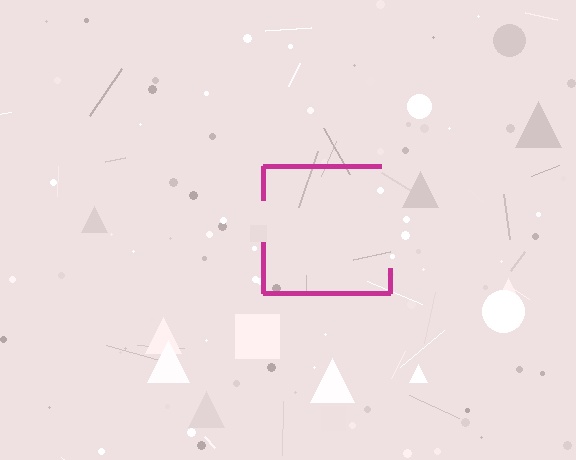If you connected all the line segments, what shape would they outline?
They would outline a square.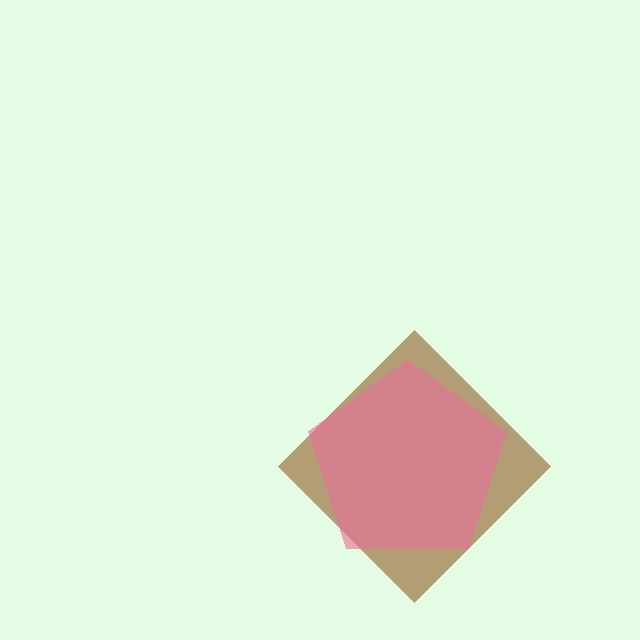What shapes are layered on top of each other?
The layered shapes are: a brown diamond, a pink pentagon.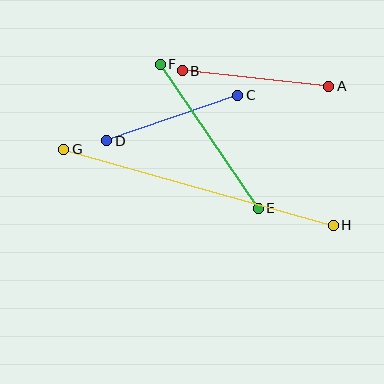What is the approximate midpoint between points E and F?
The midpoint is at approximately (209, 136) pixels.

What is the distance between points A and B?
The distance is approximately 147 pixels.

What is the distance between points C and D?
The distance is approximately 139 pixels.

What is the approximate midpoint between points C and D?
The midpoint is at approximately (172, 118) pixels.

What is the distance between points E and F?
The distance is approximately 174 pixels.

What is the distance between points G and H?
The distance is approximately 280 pixels.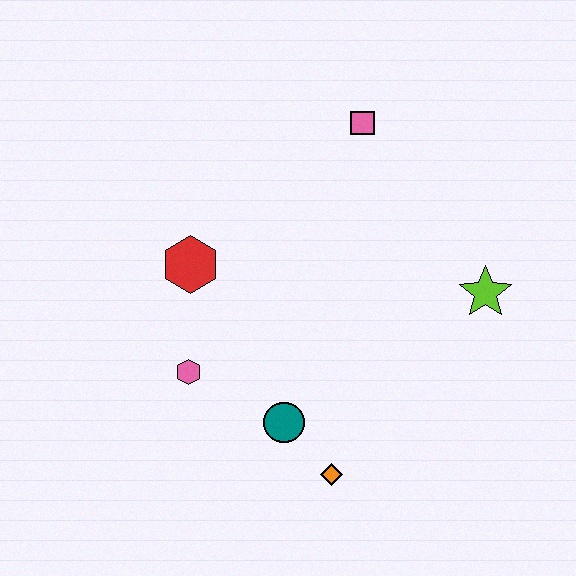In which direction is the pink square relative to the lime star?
The pink square is above the lime star.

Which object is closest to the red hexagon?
The pink hexagon is closest to the red hexagon.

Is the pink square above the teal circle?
Yes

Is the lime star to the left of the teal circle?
No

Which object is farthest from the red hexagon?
The lime star is farthest from the red hexagon.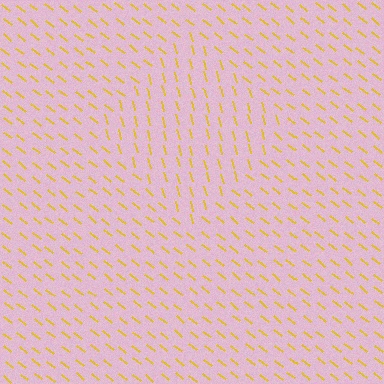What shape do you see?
I see a diamond.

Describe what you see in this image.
The image is filled with small yellow line segments. A diamond region in the image has lines oriented differently from the surrounding lines, creating a visible texture boundary.